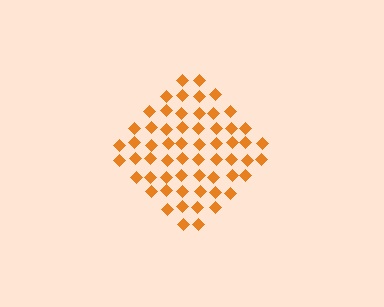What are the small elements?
The small elements are diamonds.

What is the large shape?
The large shape is a diamond.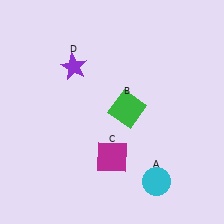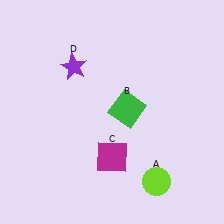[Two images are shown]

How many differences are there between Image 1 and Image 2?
There is 1 difference between the two images.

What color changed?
The circle (A) changed from cyan in Image 1 to lime in Image 2.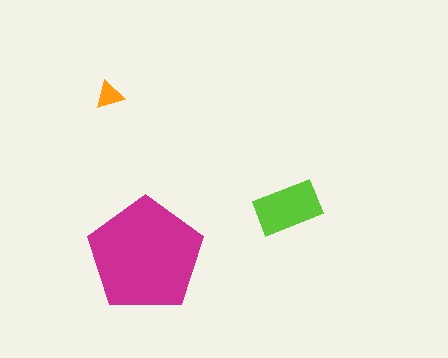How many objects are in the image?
There are 3 objects in the image.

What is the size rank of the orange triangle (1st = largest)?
3rd.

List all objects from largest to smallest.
The magenta pentagon, the lime rectangle, the orange triangle.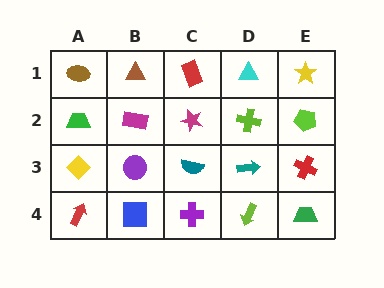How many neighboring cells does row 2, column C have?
4.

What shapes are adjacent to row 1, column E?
A lime pentagon (row 2, column E), a cyan triangle (row 1, column D).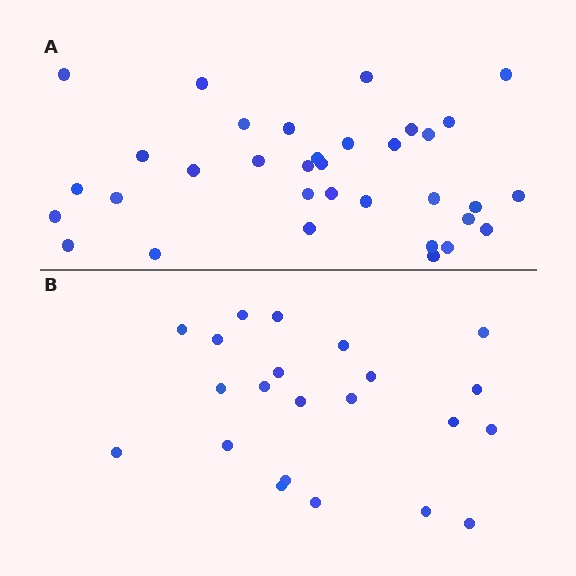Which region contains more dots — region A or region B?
Region A (the top region) has more dots.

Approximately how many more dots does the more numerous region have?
Region A has roughly 12 or so more dots than region B.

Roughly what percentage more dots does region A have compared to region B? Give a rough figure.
About 55% more.